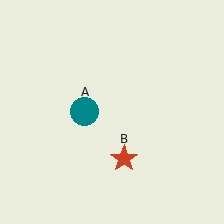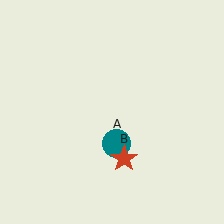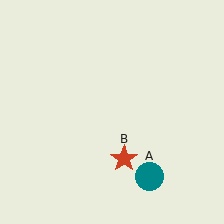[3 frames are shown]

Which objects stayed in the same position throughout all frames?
Red star (object B) remained stationary.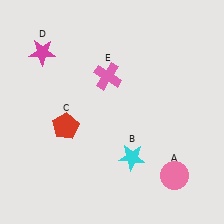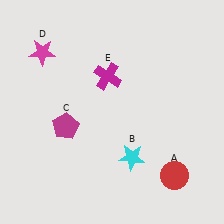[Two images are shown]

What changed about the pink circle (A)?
In Image 1, A is pink. In Image 2, it changed to red.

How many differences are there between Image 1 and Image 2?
There are 3 differences between the two images.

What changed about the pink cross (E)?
In Image 1, E is pink. In Image 2, it changed to magenta.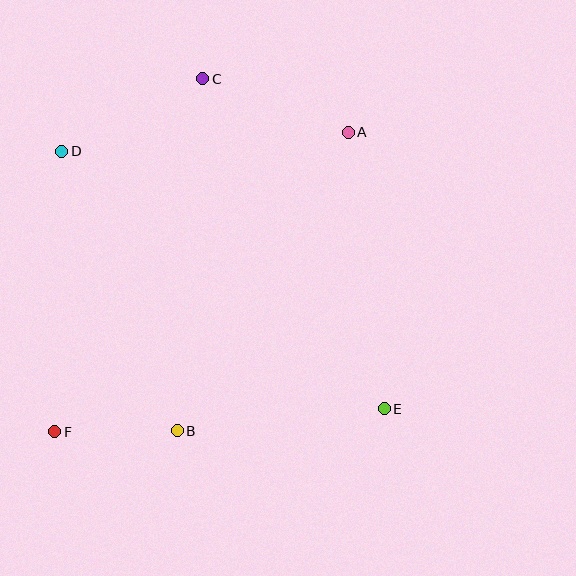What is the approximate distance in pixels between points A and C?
The distance between A and C is approximately 156 pixels.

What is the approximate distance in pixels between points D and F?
The distance between D and F is approximately 281 pixels.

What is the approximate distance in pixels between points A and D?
The distance between A and D is approximately 287 pixels.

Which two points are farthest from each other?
Points A and F are farthest from each other.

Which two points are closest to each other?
Points B and F are closest to each other.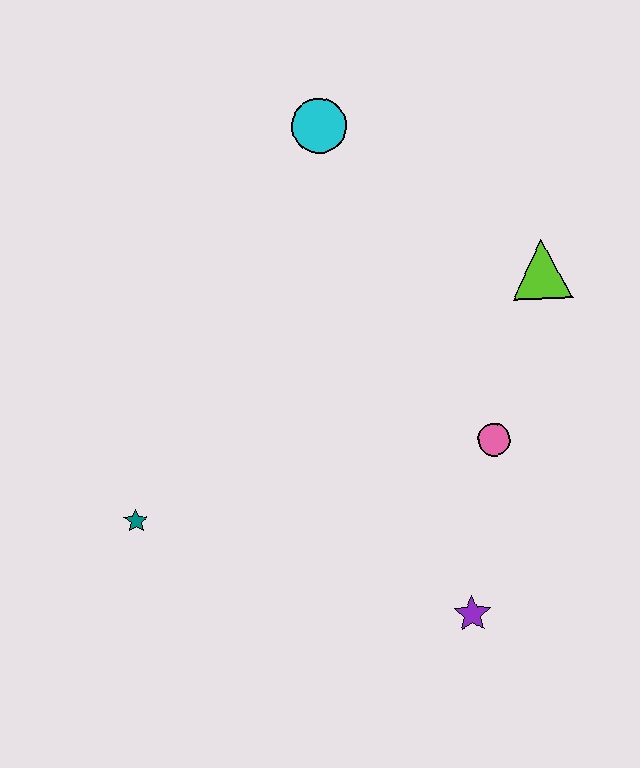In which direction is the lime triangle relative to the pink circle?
The lime triangle is above the pink circle.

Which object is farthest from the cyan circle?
The purple star is farthest from the cyan circle.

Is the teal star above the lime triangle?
No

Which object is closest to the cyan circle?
The lime triangle is closest to the cyan circle.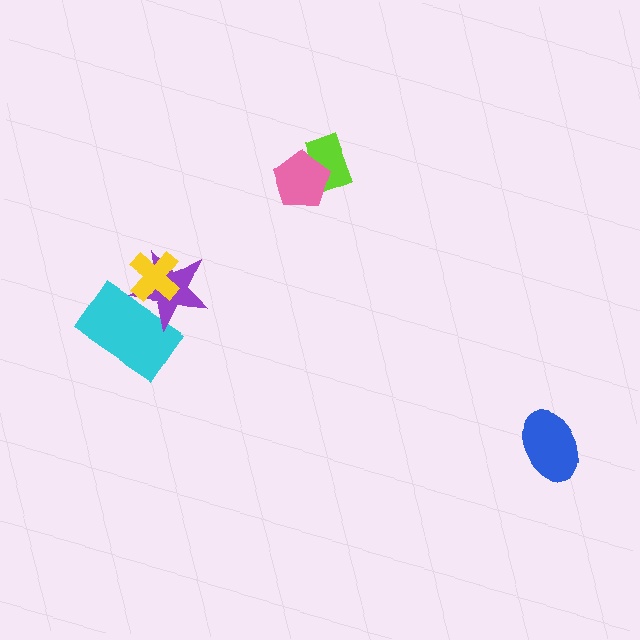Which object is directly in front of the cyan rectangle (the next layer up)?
The purple star is directly in front of the cyan rectangle.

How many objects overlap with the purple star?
2 objects overlap with the purple star.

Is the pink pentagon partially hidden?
No, no other shape covers it.